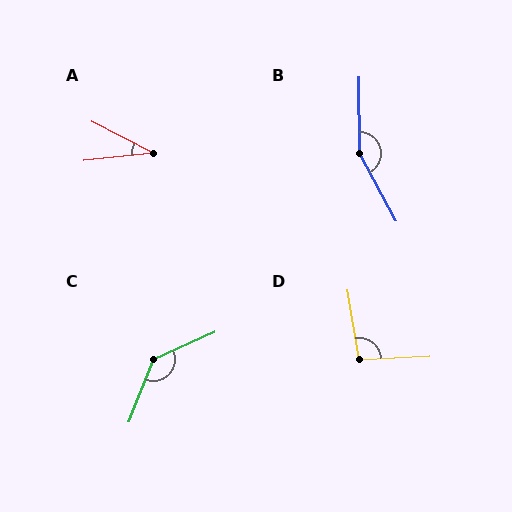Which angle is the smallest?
A, at approximately 33 degrees.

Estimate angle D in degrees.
Approximately 97 degrees.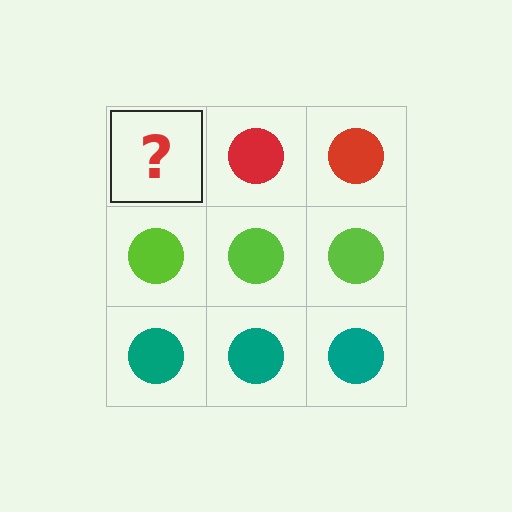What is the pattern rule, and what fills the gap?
The rule is that each row has a consistent color. The gap should be filled with a red circle.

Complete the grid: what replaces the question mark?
The question mark should be replaced with a red circle.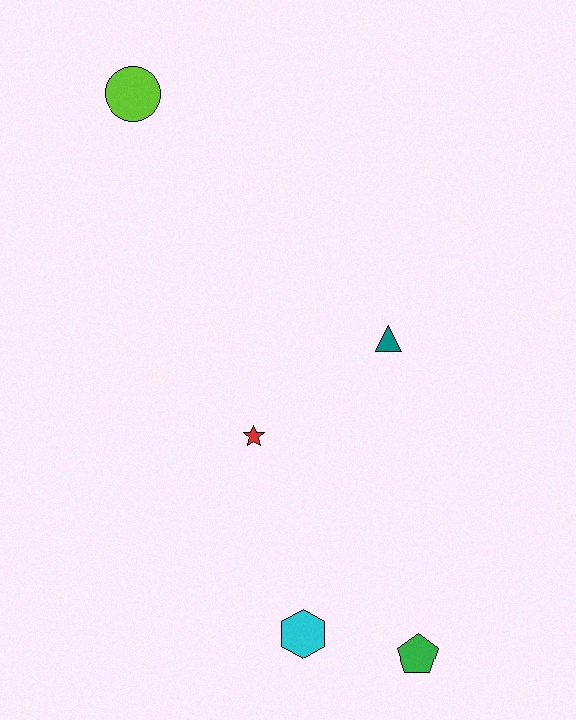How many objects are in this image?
There are 5 objects.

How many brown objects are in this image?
There are no brown objects.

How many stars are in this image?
There is 1 star.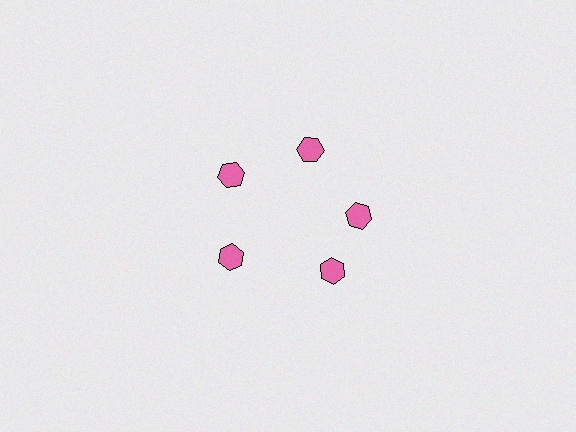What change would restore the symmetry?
The symmetry would be restored by rotating it back into even spacing with its neighbors so that all 5 hexagons sit at equal angles and equal distance from the center.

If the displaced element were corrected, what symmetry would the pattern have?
It would have 5-fold rotational symmetry — the pattern would map onto itself every 72 degrees.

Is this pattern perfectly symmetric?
No. The 5 pink hexagons are arranged in a ring, but one element near the 5 o'clock position is rotated out of alignment along the ring, breaking the 5-fold rotational symmetry.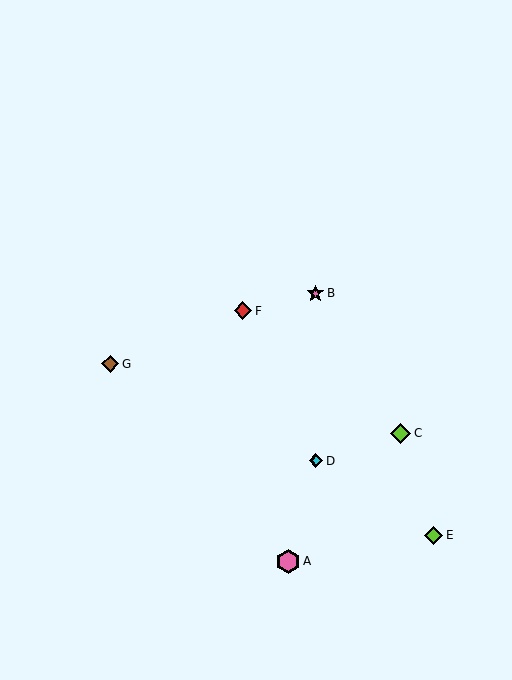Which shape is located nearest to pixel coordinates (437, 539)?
The lime diamond (labeled E) at (434, 535) is nearest to that location.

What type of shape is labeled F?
Shape F is a red diamond.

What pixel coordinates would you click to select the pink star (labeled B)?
Click at (315, 293) to select the pink star B.